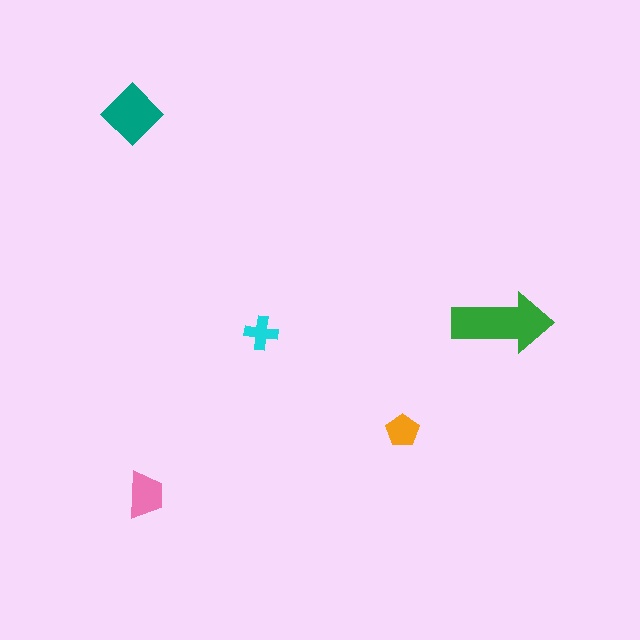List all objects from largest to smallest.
The green arrow, the teal diamond, the pink trapezoid, the orange pentagon, the cyan cross.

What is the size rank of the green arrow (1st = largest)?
1st.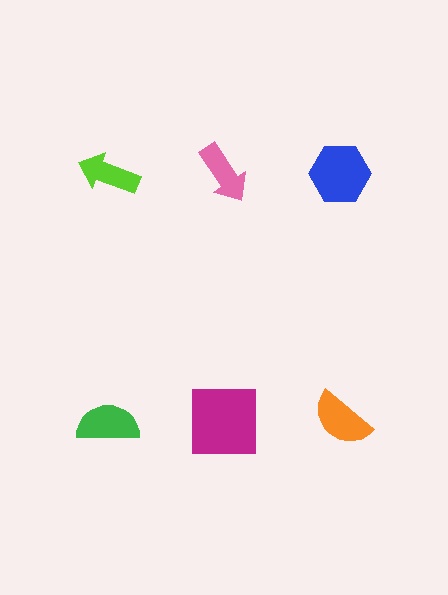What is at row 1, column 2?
A pink arrow.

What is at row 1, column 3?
A blue hexagon.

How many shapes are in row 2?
3 shapes.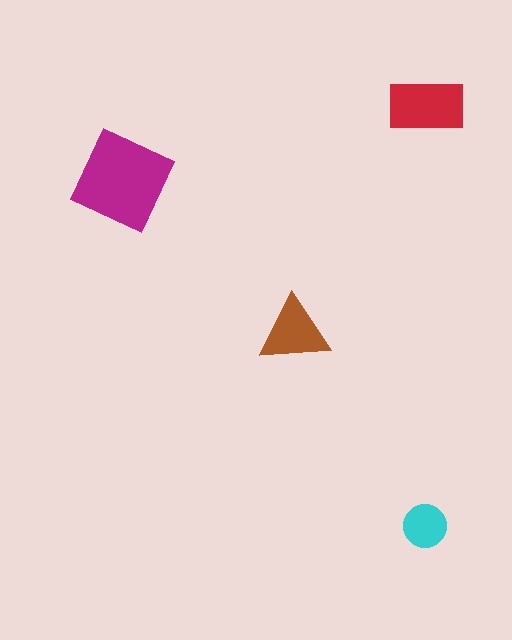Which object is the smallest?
The cyan circle.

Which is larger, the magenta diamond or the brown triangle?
The magenta diamond.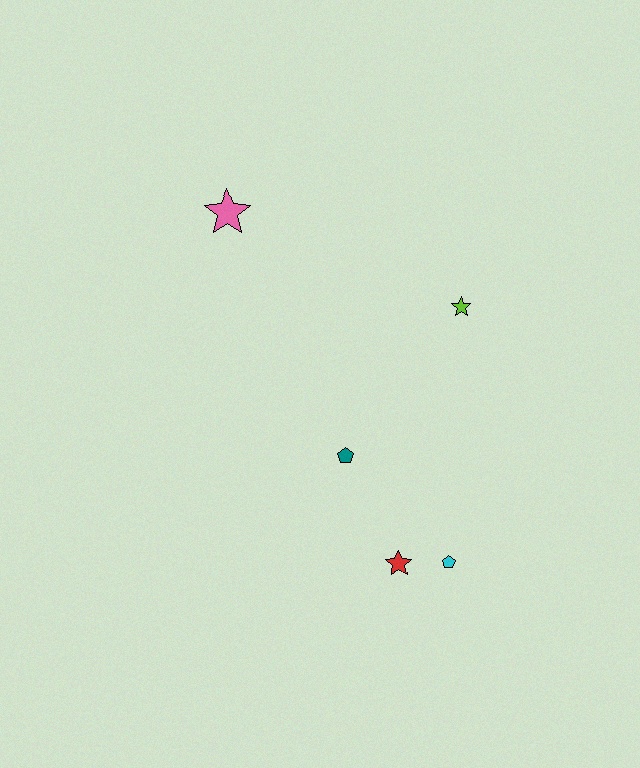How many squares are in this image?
There are no squares.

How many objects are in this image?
There are 5 objects.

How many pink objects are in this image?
There is 1 pink object.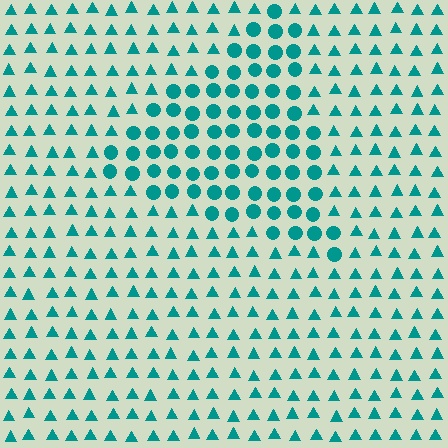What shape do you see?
I see a triangle.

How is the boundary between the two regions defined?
The boundary is defined by a change in element shape: circles inside vs. triangles outside. All elements share the same color and spacing.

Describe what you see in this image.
The image is filled with small teal elements arranged in a uniform grid. A triangle-shaped region contains circles, while the surrounding area contains triangles. The boundary is defined purely by the change in element shape.